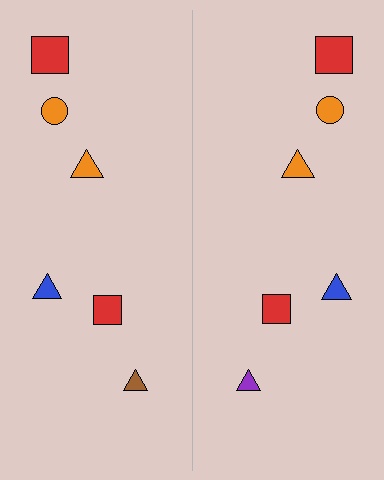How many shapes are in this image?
There are 12 shapes in this image.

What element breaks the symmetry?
The purple triangle on the right side breaks the symmetry — its mirror counterpart is brown.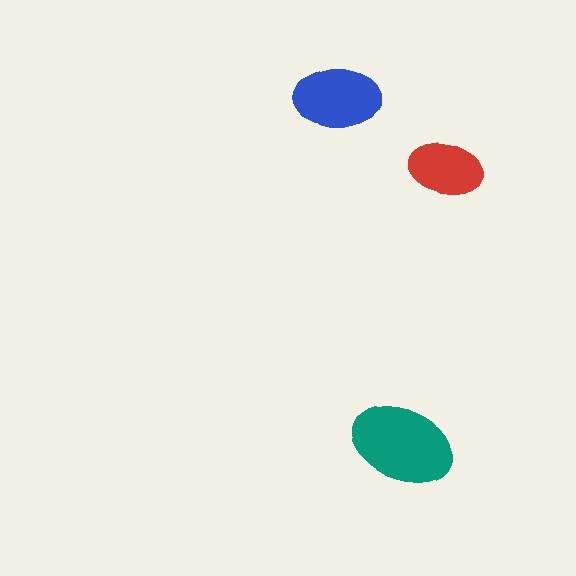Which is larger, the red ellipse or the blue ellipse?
The blue one.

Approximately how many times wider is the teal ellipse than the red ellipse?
About 1.5 times wider.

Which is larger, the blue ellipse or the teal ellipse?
The teal one.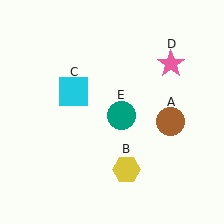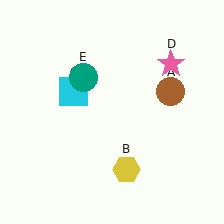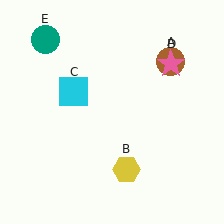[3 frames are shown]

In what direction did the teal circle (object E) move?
The teal circle (object E) moved up and to the left.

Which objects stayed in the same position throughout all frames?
Yellow hexagon (object B) and cyan square (object C) and pink star (object D) remained stationary.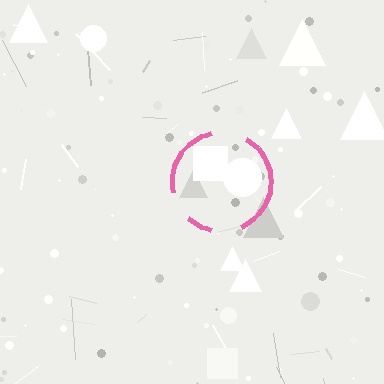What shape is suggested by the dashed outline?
The dashed outline suggests a circle.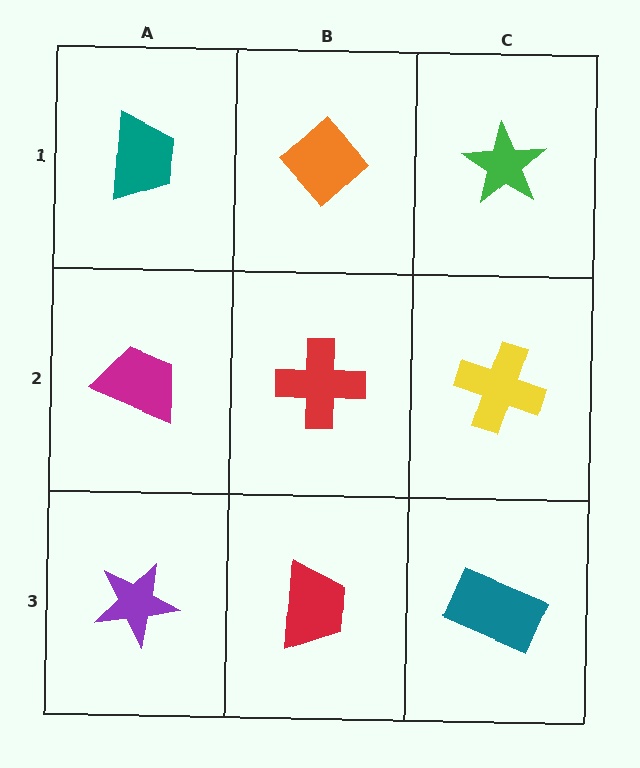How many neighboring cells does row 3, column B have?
3.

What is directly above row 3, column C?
A yellow cross.